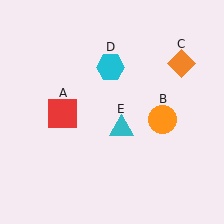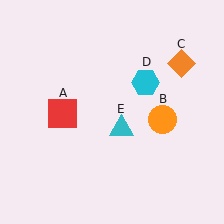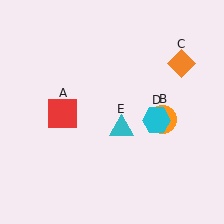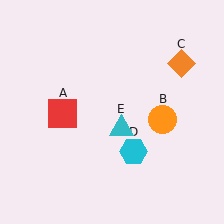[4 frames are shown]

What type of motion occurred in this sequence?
The cyan hexagon (object D) rotated clockwise around the center of the scene.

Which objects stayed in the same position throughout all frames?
Red square (object A) and orange circle (object B) and orange diamond (object C) and cyan triangle (object E) remained stationary.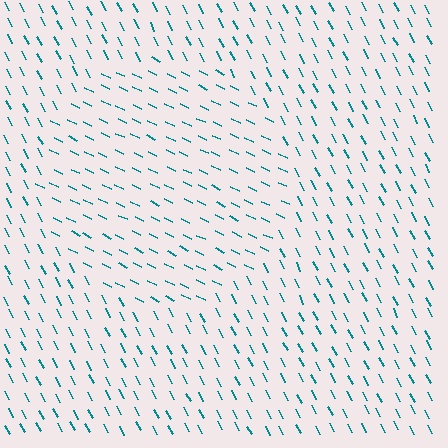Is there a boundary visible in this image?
Yes, there is a texture boundary formed by a change in line orientation.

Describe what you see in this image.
The image is filled with small teal line segments. A circle region in the image has lines oriented differently from the surrounding lines, creating a visible texture boundary.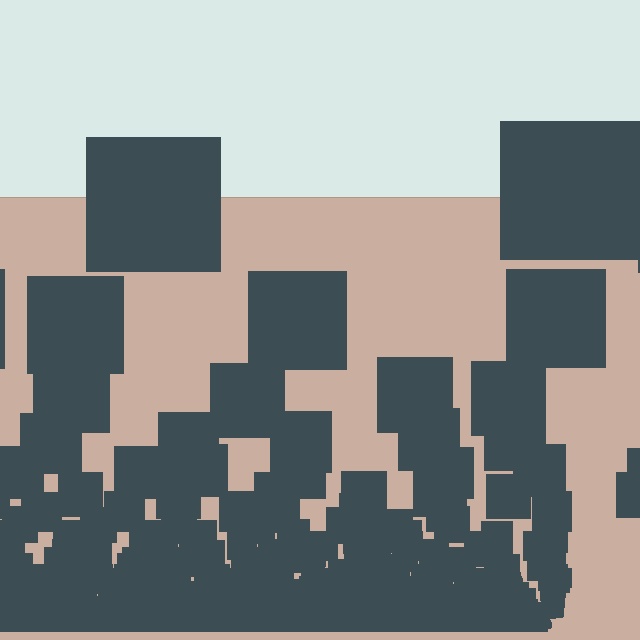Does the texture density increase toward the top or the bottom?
Density increases toward the bottom.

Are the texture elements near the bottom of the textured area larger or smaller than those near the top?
Smaller. The gradient is inverted — elements near the bottom are smaller and denser.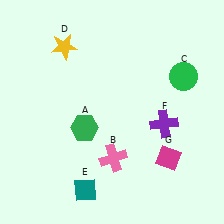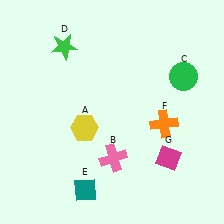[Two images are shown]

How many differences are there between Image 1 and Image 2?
There are 3 differences between the two images.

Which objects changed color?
A changed from green to yellow. D changed from yellow to green. F changed from purple to orange.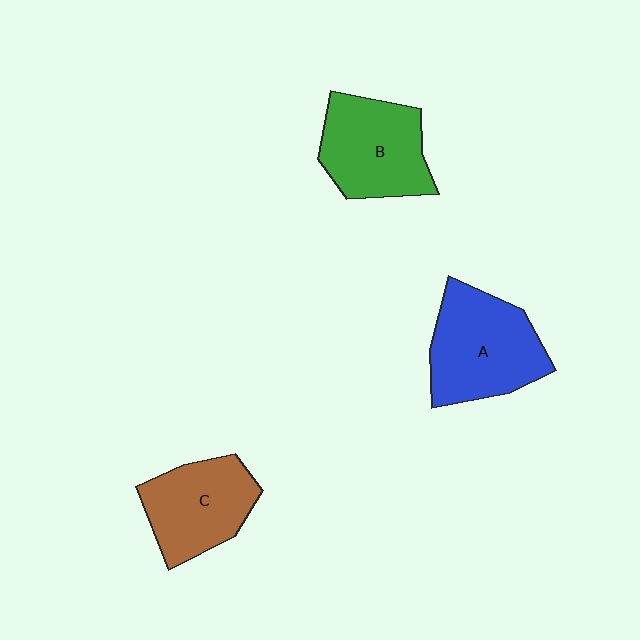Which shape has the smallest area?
Shape C (brown).